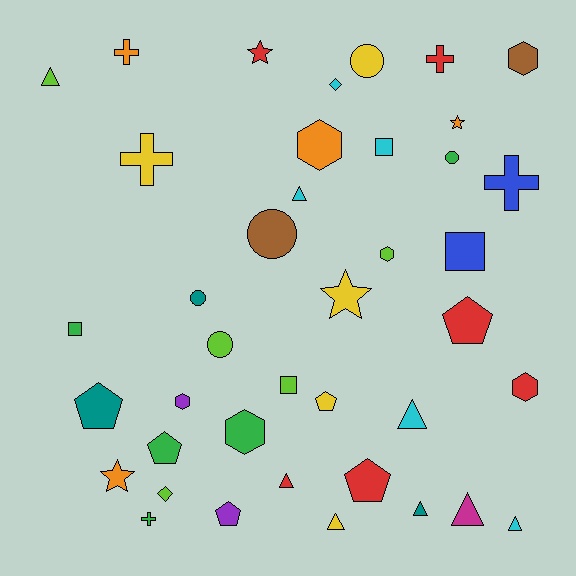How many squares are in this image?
There are 4 squares.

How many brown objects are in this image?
There are 2 brown objects.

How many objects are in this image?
There are 40 objects.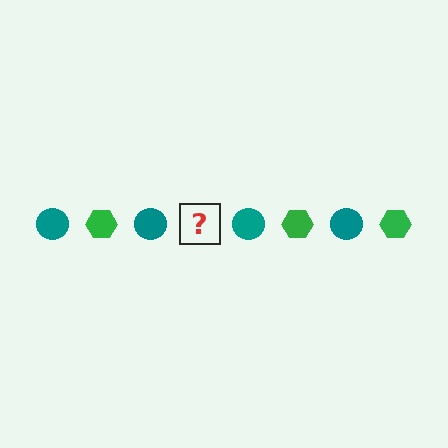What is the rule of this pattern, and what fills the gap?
The rule is that the pattern alternates between teal circle and green hexagon. The gap should be filled with a green hexagon.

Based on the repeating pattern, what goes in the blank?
The blank should be a green hexagon.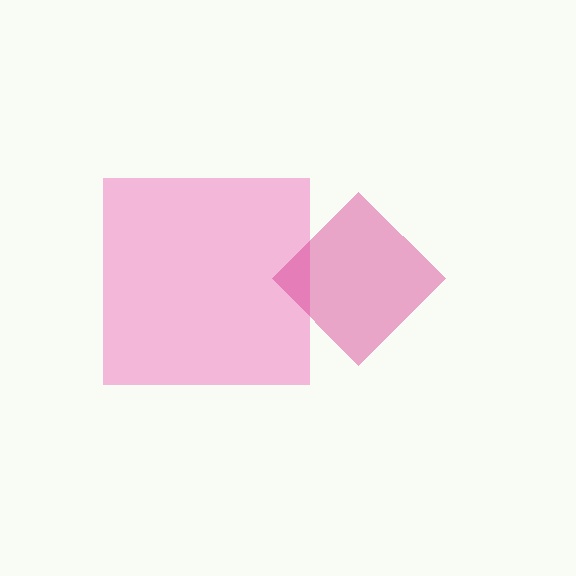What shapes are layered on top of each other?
The layered shapes are: a pink square, a magenta diamond.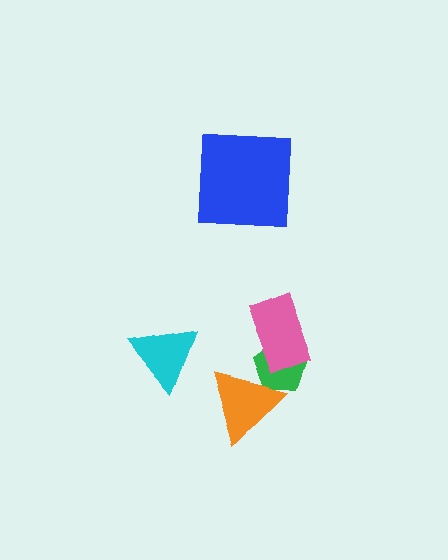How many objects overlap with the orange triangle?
1 object overlaps with the orange triangle.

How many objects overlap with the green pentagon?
2 objects overlap with the green pentagon.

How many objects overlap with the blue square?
0 objects overlap with the blue square.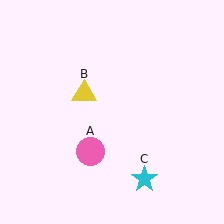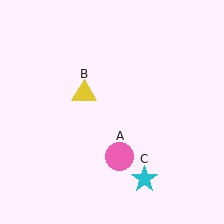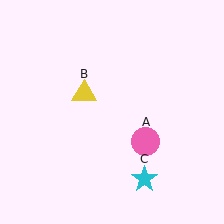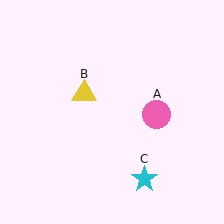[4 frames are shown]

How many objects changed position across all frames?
1 object changed position: pink circle (object A).